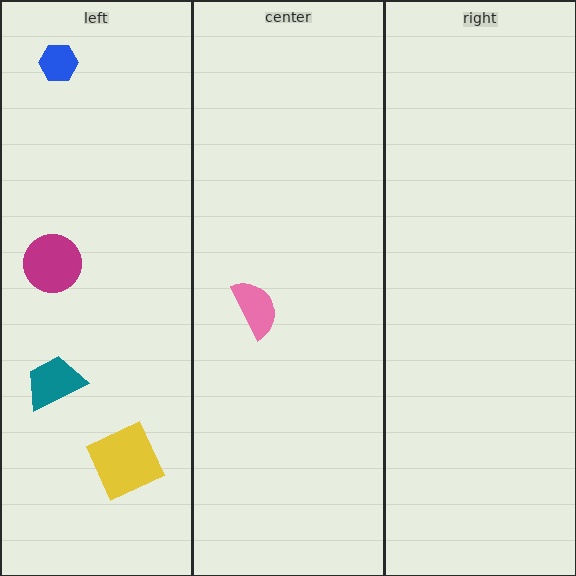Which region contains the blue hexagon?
The left region.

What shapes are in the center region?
The pink semicircle.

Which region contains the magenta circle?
The left region.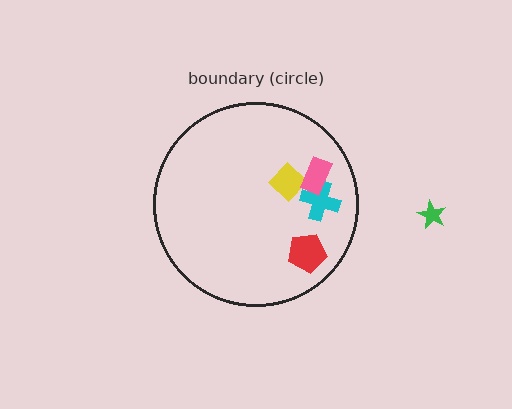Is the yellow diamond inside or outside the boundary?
Inside.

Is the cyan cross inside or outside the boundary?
Inside.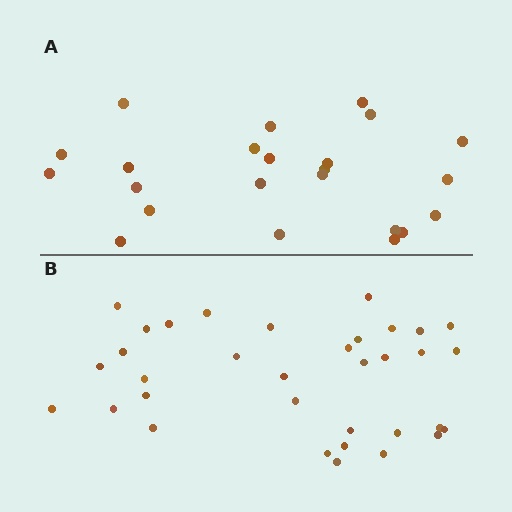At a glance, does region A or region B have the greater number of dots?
Region B (the bottom region) has more dots.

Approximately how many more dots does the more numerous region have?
Region B has roughly 12 or so more dots than region A.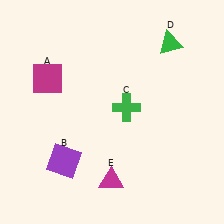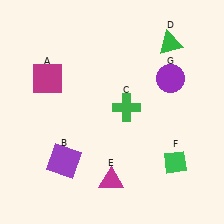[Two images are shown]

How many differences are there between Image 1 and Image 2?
There are 2 differences between the two images.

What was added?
A green diamond (F), a purple circle (G) were added in Image 2.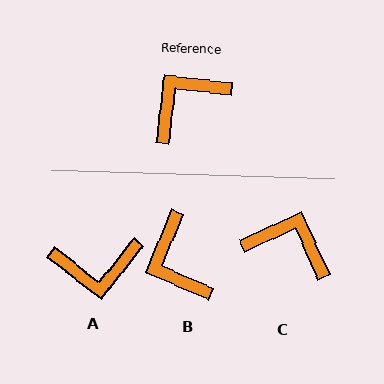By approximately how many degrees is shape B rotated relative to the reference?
Approximately 73 degrees counter-clockwise.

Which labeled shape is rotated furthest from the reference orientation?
A, about 148 degrees away.